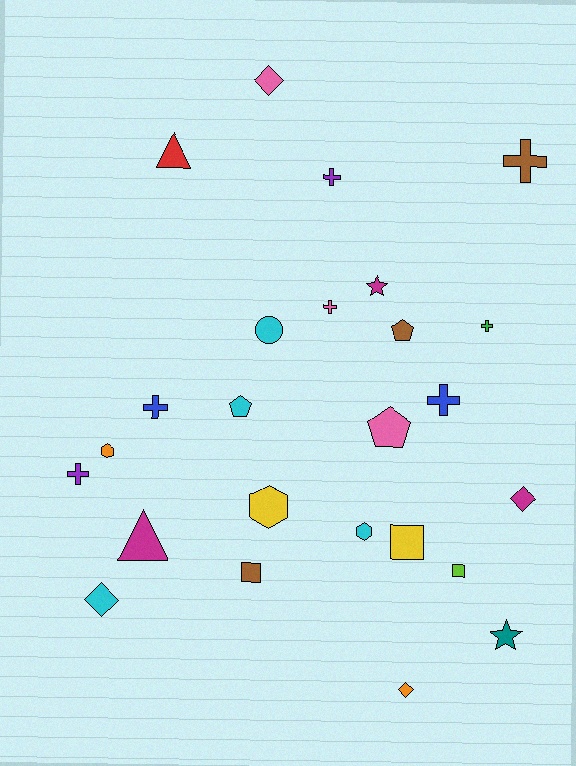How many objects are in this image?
There are 25 objects.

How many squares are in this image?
There are 3 squares.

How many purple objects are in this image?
There are 2 purple objects.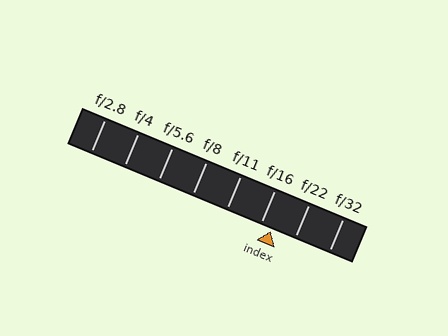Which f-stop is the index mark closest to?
The index mark is closest to f/16.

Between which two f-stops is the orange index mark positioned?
The index mark is between f/16 and f/22.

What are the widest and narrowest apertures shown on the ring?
The widest aperture shown is f/2.8 and the narrowest is f/32.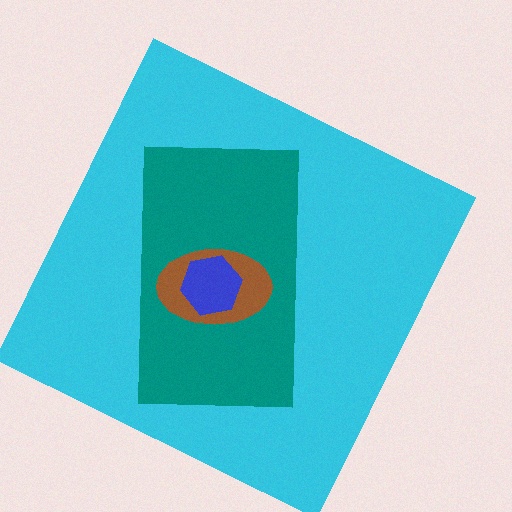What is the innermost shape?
The blue hexagon.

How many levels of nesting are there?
4.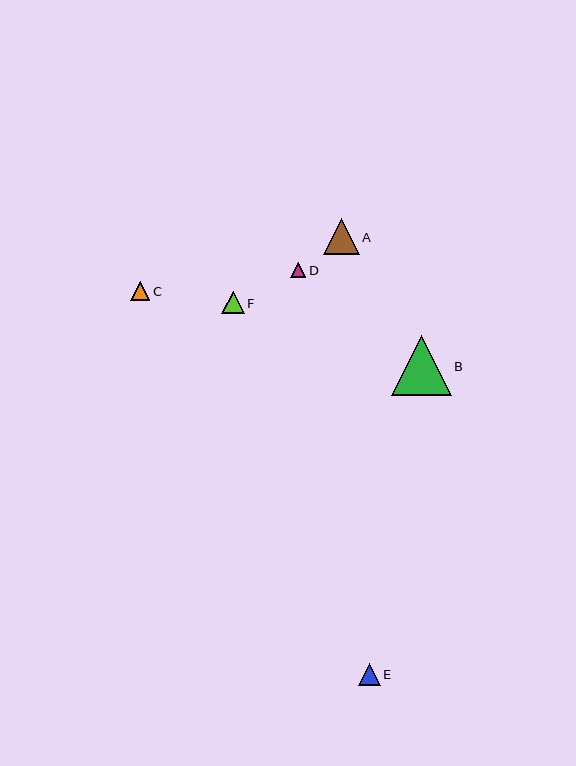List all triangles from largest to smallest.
From largest to smallest: B, A, F, E, C, D.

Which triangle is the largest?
Triangle B is the largest with a size of approximately 60 pixels.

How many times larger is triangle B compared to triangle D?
Triangle B is approximately 3.9 times the size of triangle D.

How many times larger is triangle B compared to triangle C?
Triangle B is approximately 3.2 times the size of triangle C.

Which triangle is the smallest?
Triangle D is the smallest with a size of approximately 15 pixels.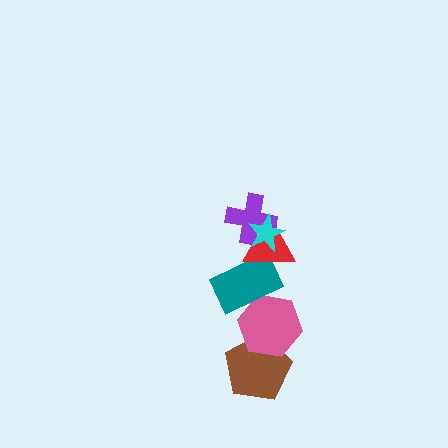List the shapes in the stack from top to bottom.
From top to bottom: the cyan star, the purple cross, the red triangle, the teal rectangle, the pink hexagon, the brown pentagon.